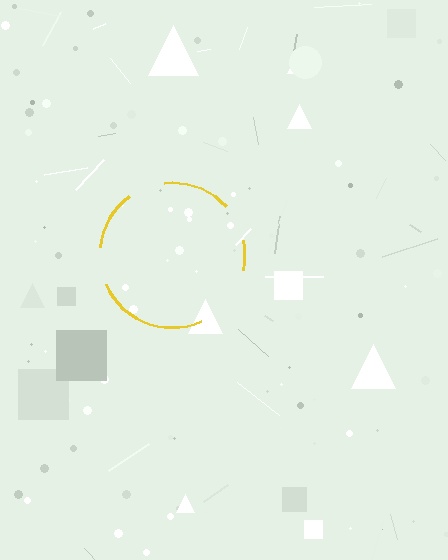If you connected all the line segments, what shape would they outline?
They would outline a circle.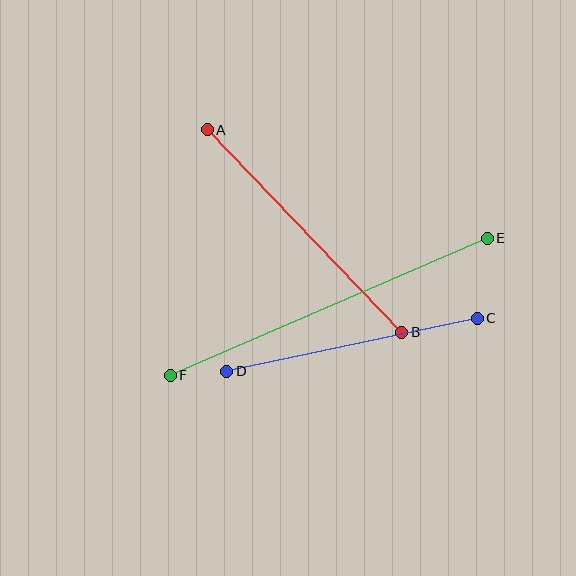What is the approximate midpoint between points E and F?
The midpoint is at approximately (329, 307) pixels.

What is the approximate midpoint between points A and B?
The midpoint is at approximately (305, 231) pixels.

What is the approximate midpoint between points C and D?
The midpoint is at approximately (352, 345) pixels.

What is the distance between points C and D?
The distance is approximately 256 pixels.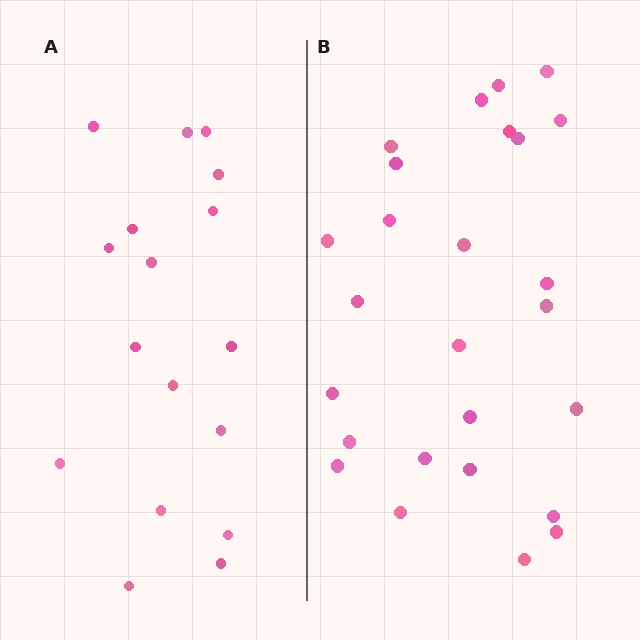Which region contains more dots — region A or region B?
Region B (the right region) has more dots.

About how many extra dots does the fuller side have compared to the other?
Region B has roughly 8 or so more dots than region A.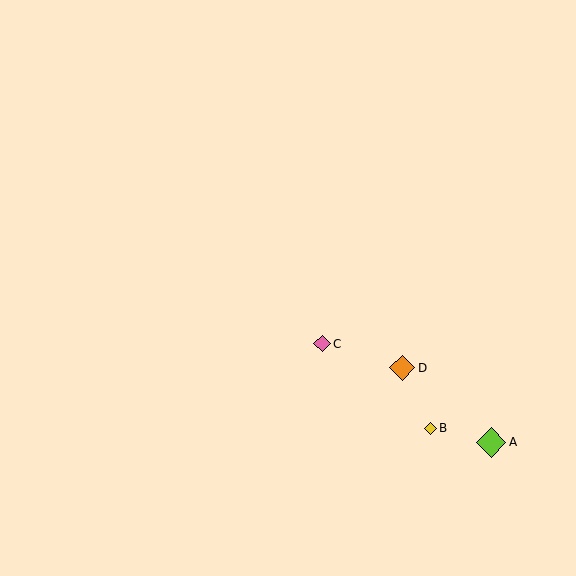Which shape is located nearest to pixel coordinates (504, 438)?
The lime diamond (labeled A) at (491, 442) is nearest to that location.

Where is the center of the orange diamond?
The center of the orange diamond is at (402, 368).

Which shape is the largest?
The lime diamond (labeled A) is the largest.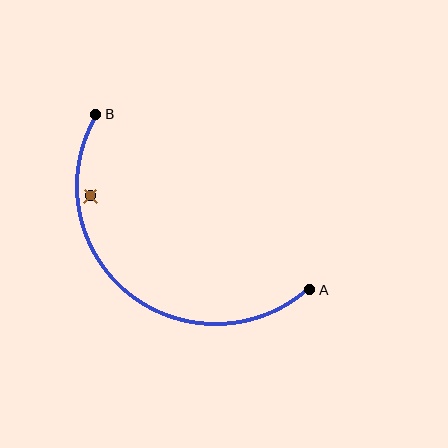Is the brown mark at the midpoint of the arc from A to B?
No — the brown mark does not lie on the arc at all. It sits slightly inside the curve.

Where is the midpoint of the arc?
The arc midpoint is the point on the curve farthest from the straight line joining A and B. It sits below and to the left of that line.